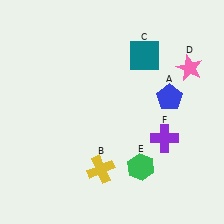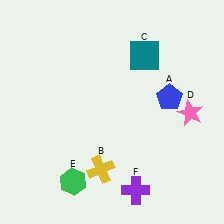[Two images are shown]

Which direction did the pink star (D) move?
The pink star (D) moved down.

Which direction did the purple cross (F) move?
The purple cross (F) moved down.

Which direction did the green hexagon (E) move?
The green hexagon (E) moved left.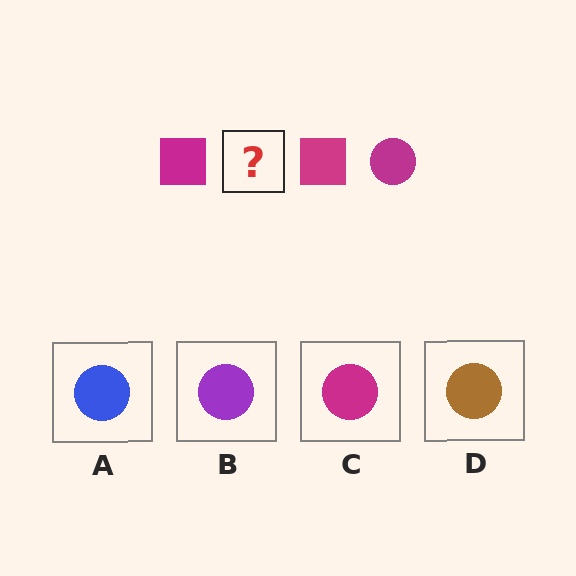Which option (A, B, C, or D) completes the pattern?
C.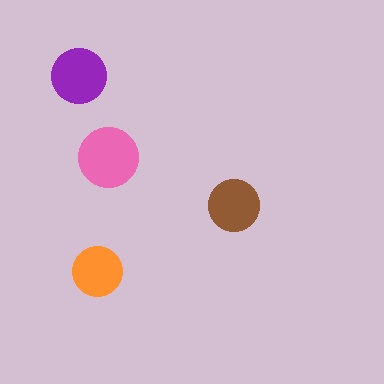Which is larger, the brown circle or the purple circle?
The purple one.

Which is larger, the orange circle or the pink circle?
The pink one.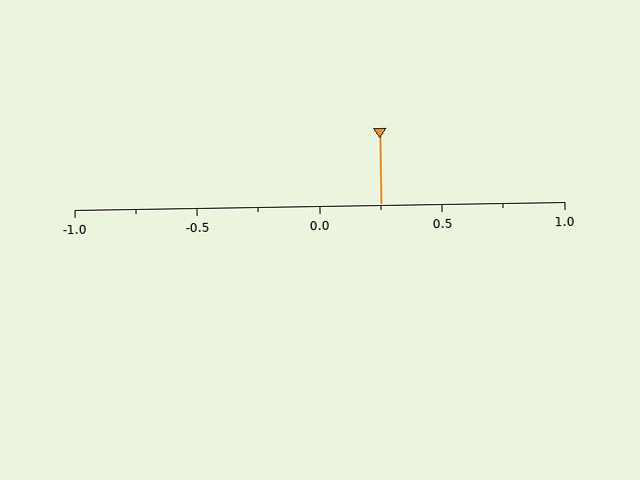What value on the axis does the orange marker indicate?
The marker indicates approximately 0.25.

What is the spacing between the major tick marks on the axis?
The major ticks are spaced 0.5 apart.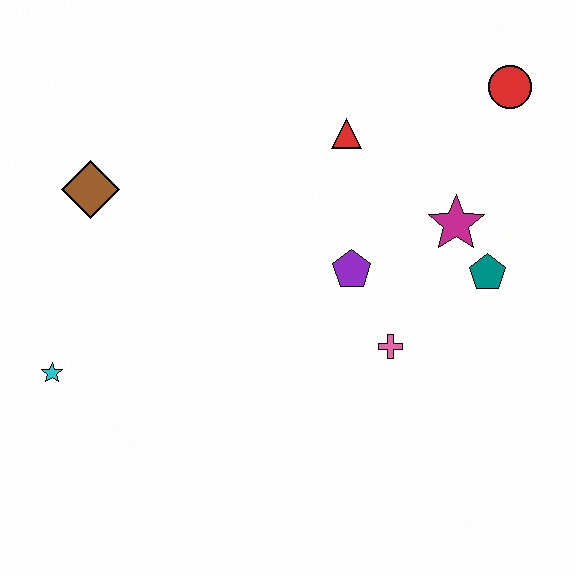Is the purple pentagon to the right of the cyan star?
Yes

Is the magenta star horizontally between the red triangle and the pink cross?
No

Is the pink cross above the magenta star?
No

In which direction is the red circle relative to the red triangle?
The red circle is to the right of the red triangle.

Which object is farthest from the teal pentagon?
The cyan star is farthest from the teal pentagon.